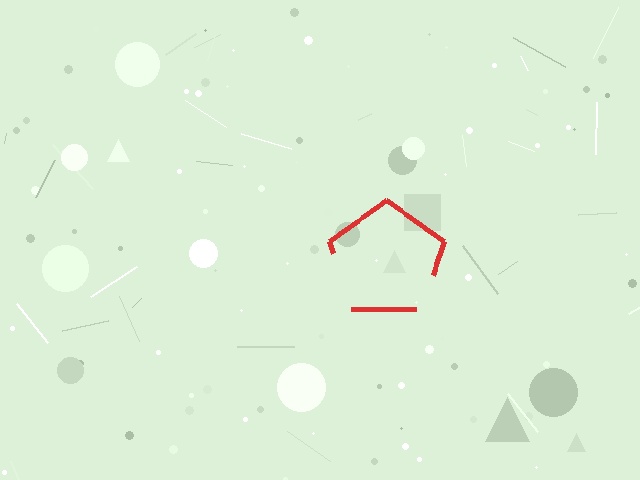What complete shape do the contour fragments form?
The contour fragments form a pentagon.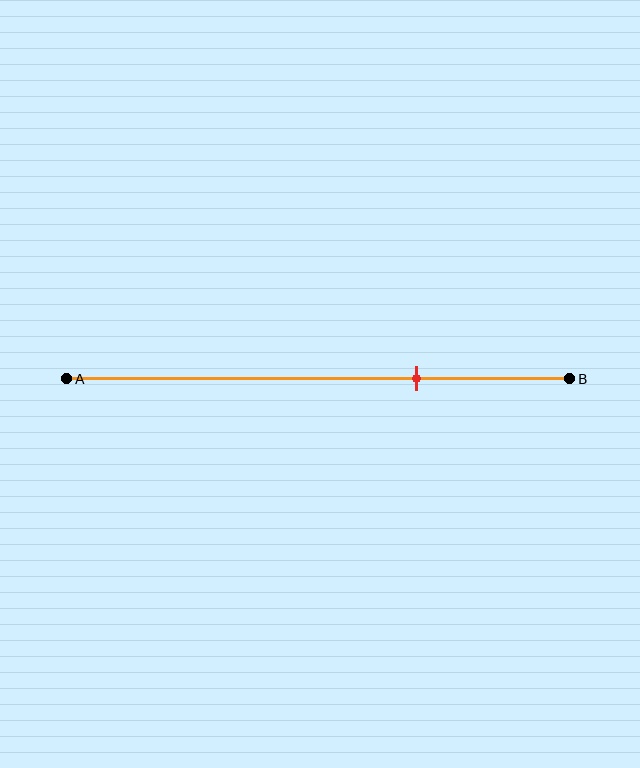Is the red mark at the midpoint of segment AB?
No, the mark is at about 70% from A, not at the 50% midpoint.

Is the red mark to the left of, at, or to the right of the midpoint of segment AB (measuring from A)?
The red mark is to the right of the midpoint of segment AB.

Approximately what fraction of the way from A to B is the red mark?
The red mark is approximately 70% of the way from A to B.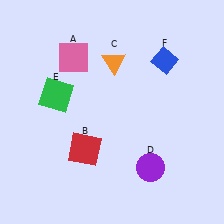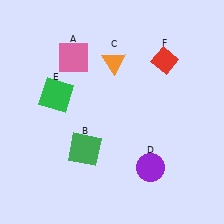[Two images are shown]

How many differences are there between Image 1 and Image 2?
There are 2 differences between the two images.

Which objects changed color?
B changed from red to green. F changed from blue to red.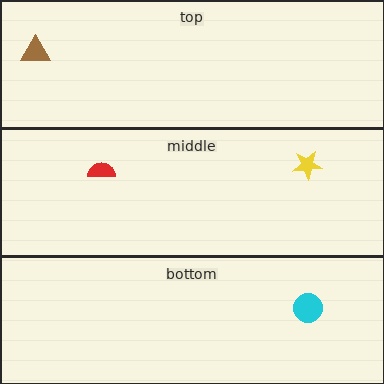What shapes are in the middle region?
The yellow star, the red semicircle.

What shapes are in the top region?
The brown triangle.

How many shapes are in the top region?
1.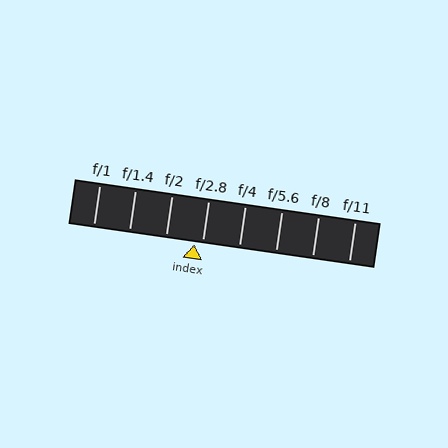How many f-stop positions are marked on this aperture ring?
There are 8 f-stop positions marked.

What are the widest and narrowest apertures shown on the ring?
The widest aperture shown is f/1 and the narrowest is f/11.